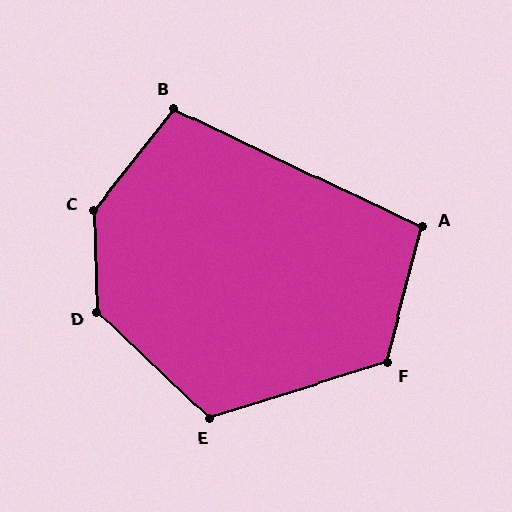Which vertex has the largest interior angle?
C, at approximately 140 degrees.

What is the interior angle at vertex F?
Approximately 122 degrees (obtuse).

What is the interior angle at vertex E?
Approximately 119 degrees (obtuse).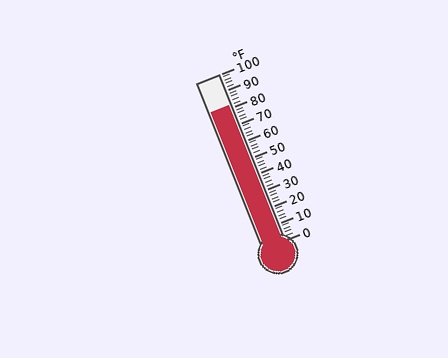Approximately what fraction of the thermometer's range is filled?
The thermometer is filled to approximately 80% of its range.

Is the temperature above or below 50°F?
The temperature is above 50°F.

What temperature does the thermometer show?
The thermometer shows approximately 82°F.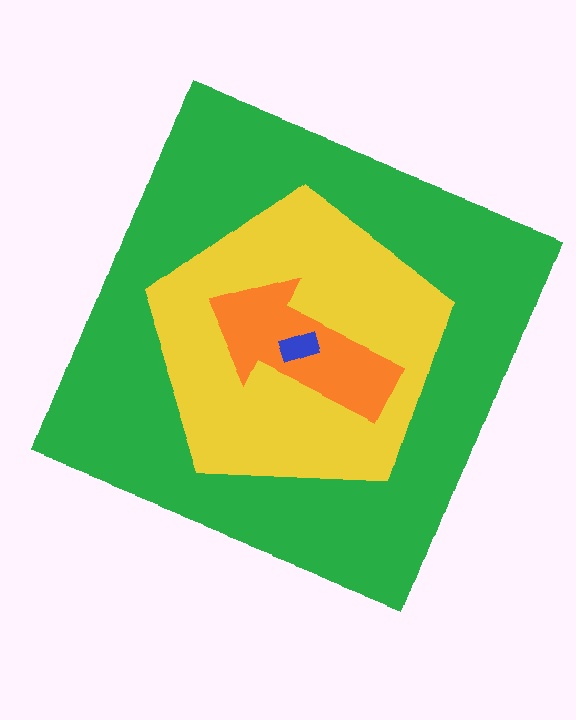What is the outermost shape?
The green square.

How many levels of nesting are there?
4.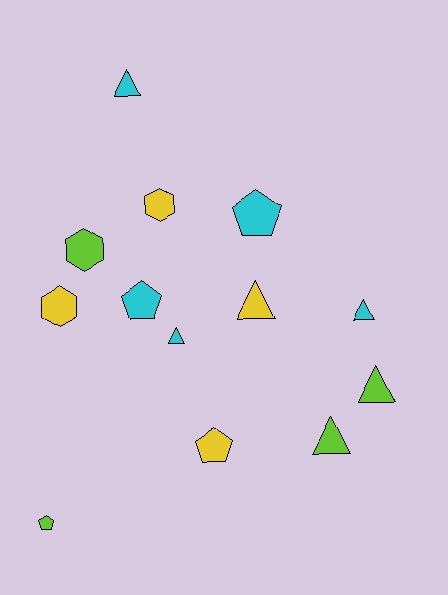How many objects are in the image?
There are 13 objects.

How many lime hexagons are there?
There is 1 lime hexagon.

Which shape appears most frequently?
Triangle, with 6 objects.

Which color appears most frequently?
Cyan, with 5 objects.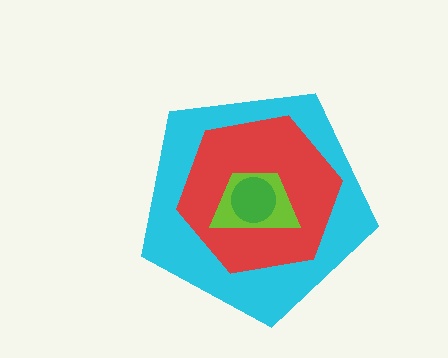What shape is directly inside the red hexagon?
The lime trapezoid.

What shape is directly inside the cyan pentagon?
The red hexagon.